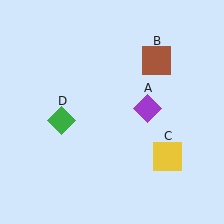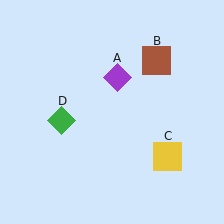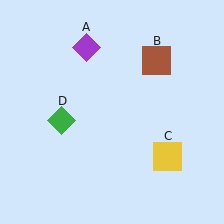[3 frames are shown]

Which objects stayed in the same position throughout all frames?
Brown square (object B) and yellow square (object C) and green diamond (object D) remained stationary.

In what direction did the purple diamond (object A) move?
The purple diamond (object A) moved up and to the left.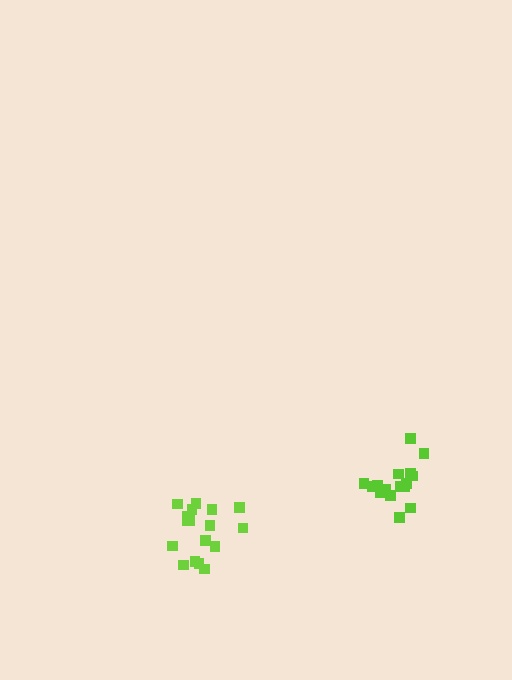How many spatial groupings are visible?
There are 2 spatial groupings.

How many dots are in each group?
Group 1: 16 dots, Group 2: 17 dots (33 total).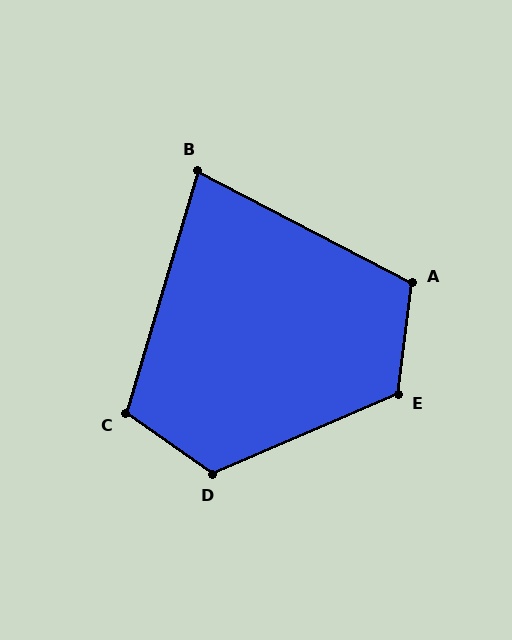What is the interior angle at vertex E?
Approximately 120 degrees (obtuse).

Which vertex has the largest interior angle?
D, at approximately 121 degrees.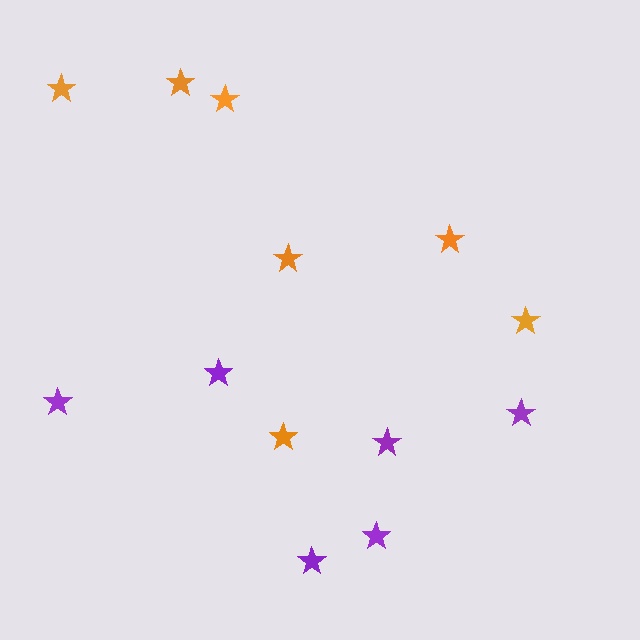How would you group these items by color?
There are 2 groups: one group of purple stars (6) and one group of orange stars (7).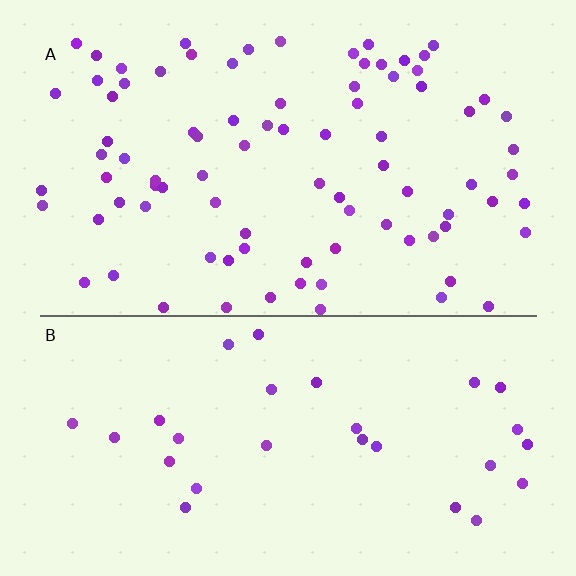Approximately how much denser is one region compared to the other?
Approximately 2.9× — region A over region B.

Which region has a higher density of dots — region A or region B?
A (the top).